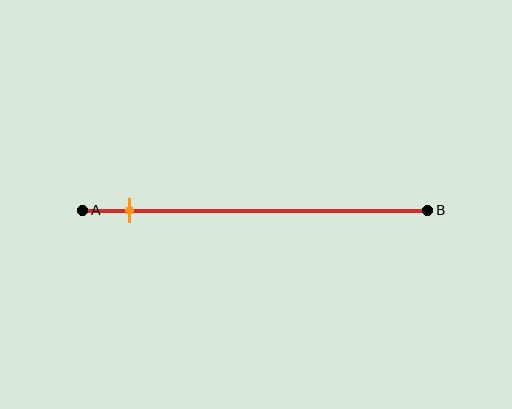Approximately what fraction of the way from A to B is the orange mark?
The orange mark is approximately 15% of the way from A to B.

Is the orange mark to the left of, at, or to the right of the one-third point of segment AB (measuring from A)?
The orange mark is to the left of the one-third point of segment AB.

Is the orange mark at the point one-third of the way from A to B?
No, the mark is at about 15% from A, not at the 33% one-third point.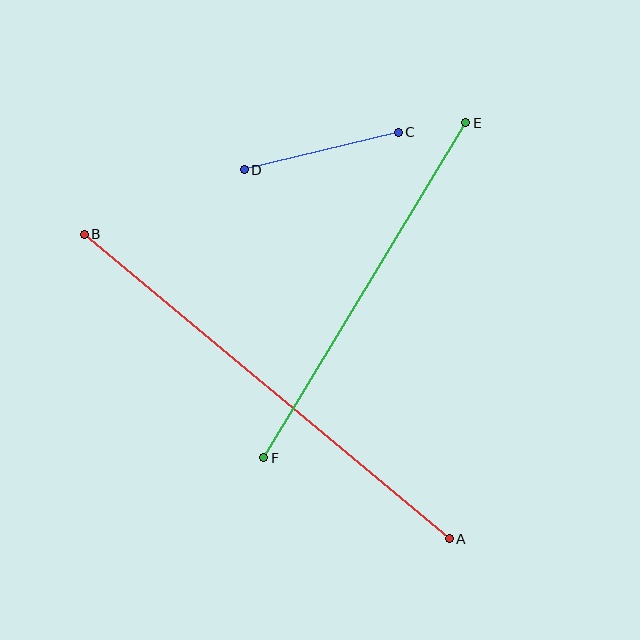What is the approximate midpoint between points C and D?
The midpoint is at approximately (321, 151) pixels.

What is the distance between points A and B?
The distance is approximately 476 pixels.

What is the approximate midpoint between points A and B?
The midpoint is at approximately (267, 387) pixels.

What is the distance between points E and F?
The distance is approximately 391 pixels.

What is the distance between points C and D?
The distance is approximately 158 pixels.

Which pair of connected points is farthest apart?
Points A and B are farthest apart.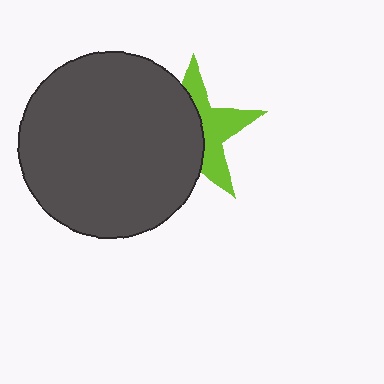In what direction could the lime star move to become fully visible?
The lime star could move right. That would shift it out from behind the dark gray circle entirely.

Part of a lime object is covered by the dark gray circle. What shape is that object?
It is a star.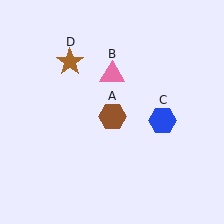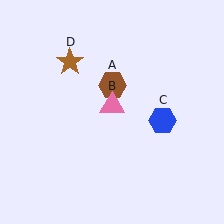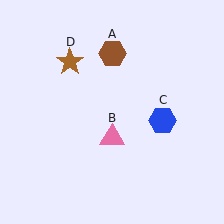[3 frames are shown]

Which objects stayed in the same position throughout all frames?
Blue hexagon (object C) and brown star (object D) remained stationary.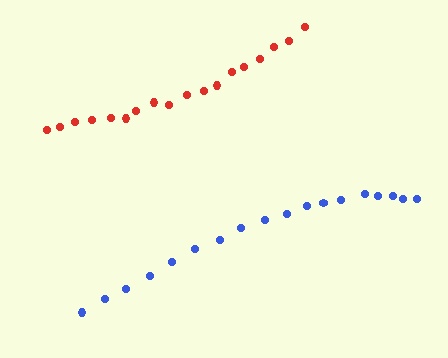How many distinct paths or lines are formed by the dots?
There are 2 distinct paths.